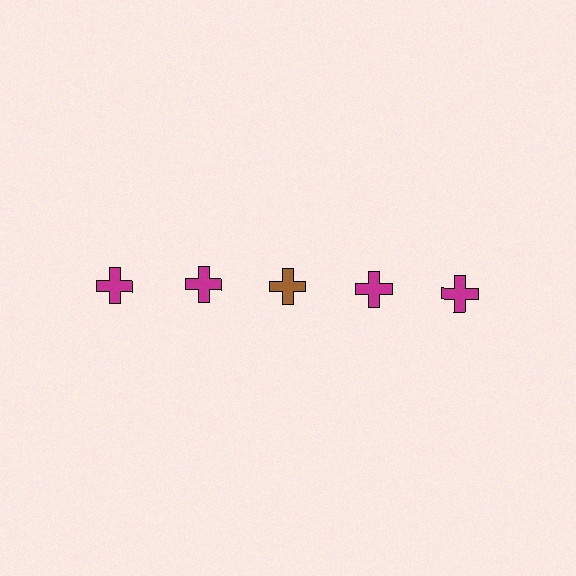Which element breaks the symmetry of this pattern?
The brown cross in the top row, center column breaks the symmetry. All other shapes are magenta crosses.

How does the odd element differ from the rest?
It has a different color: brown instead of magenta.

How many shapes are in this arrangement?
There are 5 shapes arranged in a grid pattern.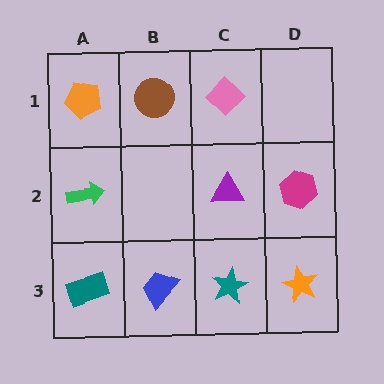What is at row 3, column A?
A teal rectangle.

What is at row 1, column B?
A brown circle.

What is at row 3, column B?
A blue trapezoid.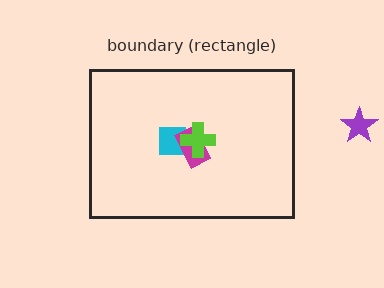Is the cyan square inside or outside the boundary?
Inside.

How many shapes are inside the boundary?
3 inside, 1 outside.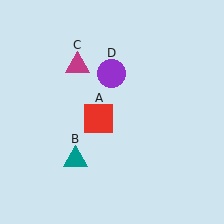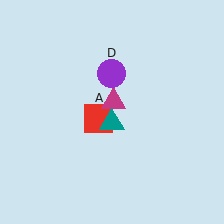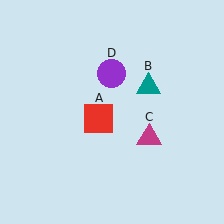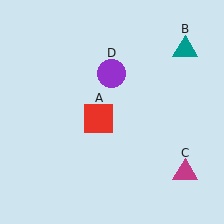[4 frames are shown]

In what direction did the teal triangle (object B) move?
The teal triangle (object B) moved up and to the right.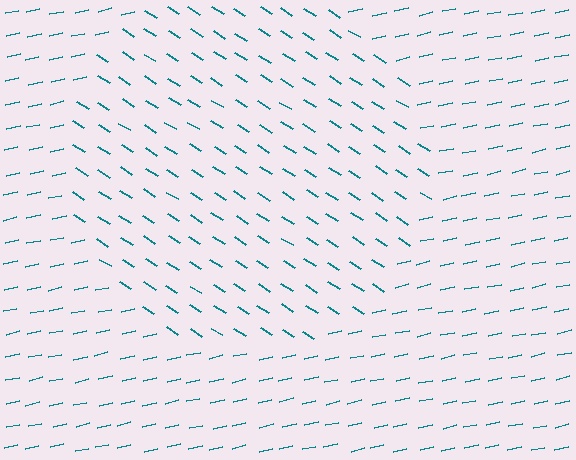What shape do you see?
I see a circle.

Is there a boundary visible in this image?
Yes, there is a texture boundary formed by a change in line orientation.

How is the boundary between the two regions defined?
The boundary is defined purely by a change in line orientation (approximately 45 degrees difference). All lines are the same color and thickness.